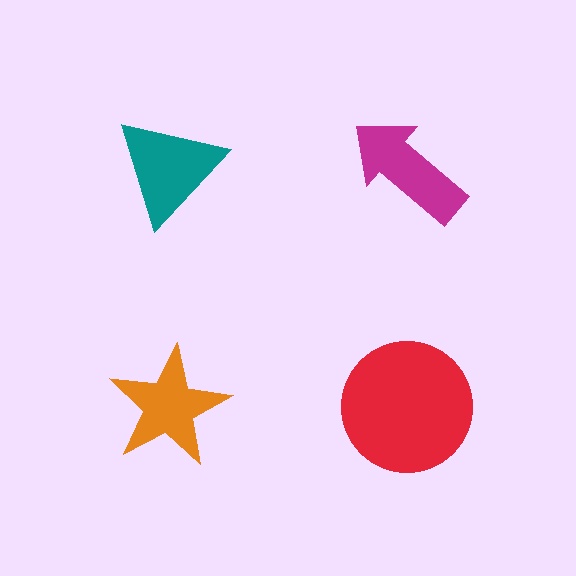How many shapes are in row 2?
2 shapes.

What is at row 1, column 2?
A magenta arrow.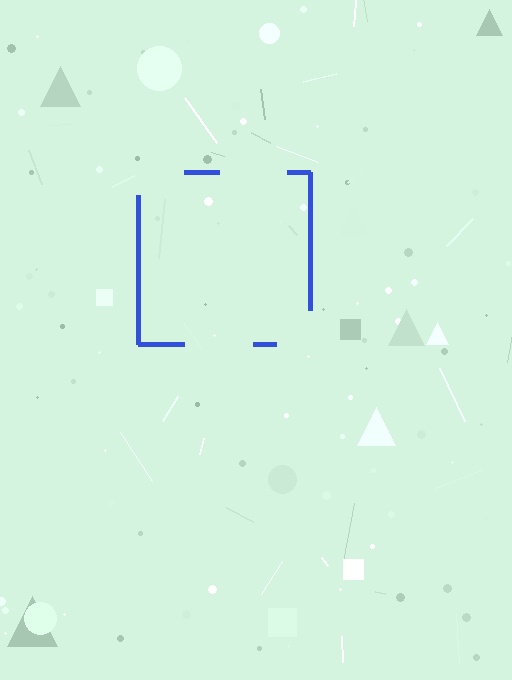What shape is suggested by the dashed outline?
The dashed outline suggests a square.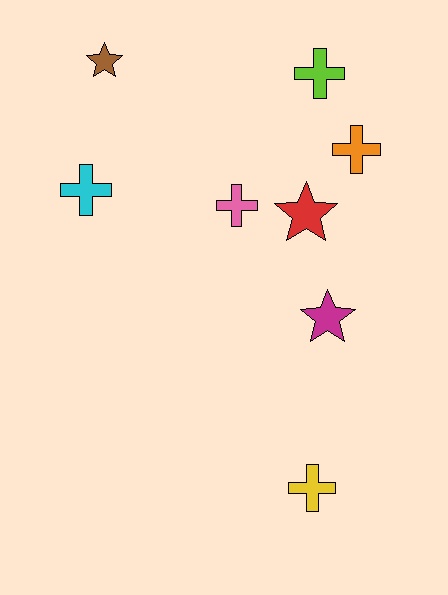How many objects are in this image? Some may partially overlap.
There are 8 objects.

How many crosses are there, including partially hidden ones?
There are 5 crosses.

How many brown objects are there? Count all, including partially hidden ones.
There is 1 brown object.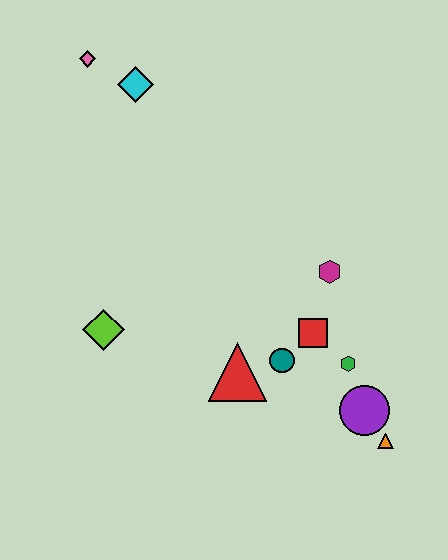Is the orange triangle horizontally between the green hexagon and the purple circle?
No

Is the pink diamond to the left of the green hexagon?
Yes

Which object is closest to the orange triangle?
The purple circle is closest to the orange triangle.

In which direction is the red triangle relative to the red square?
The red triangle is to the left of the red square.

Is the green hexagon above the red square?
No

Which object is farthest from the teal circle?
The pink diamond is farthest from the teal circle.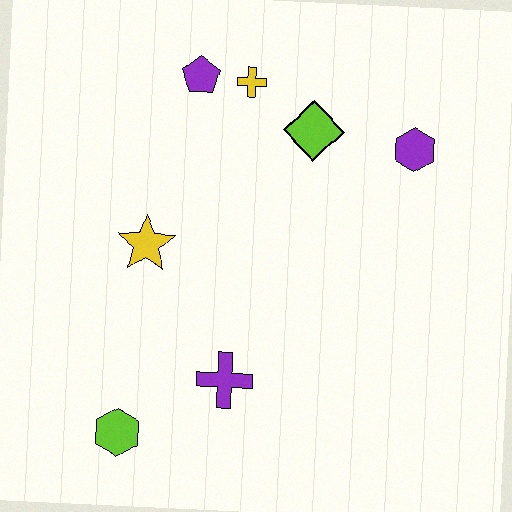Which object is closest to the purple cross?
The lime hexagon is closest to the purple cross.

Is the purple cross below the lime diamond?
Yes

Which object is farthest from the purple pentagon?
The lime hexagon is farthest from the purple pentagon.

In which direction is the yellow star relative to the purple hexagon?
The yellow star is to the left of the purple hexagon.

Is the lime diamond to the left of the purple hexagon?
Yes